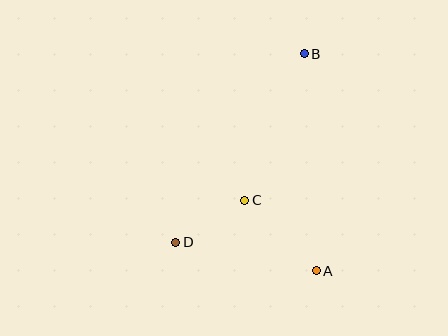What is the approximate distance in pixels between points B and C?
The distance between B and C is approximately 158 pixels.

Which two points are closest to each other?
Points C and D are closest to each other.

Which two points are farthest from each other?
Points B and D are farthest from each other.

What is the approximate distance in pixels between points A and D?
The distance between A and D is approximately 143 pixels.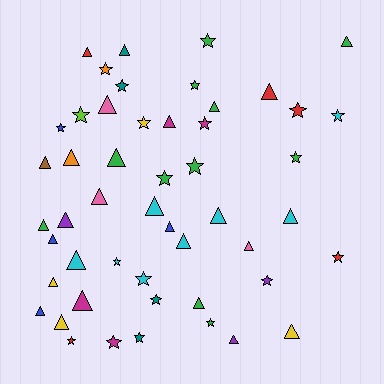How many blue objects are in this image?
There are 4 blue objects.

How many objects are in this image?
There are 50 objects.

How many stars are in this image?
There are 22 stars.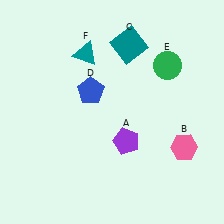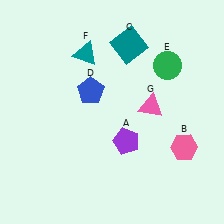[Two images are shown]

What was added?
A pink triangle (G) was added in Image 2.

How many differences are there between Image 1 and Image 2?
There is 1 difference between the two images.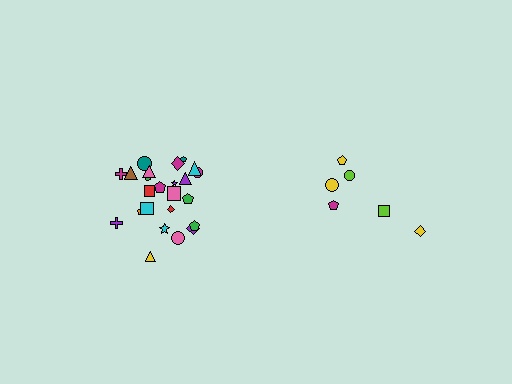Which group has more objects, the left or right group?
The left group.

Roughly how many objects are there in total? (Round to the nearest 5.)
Roughly 30 objects in total.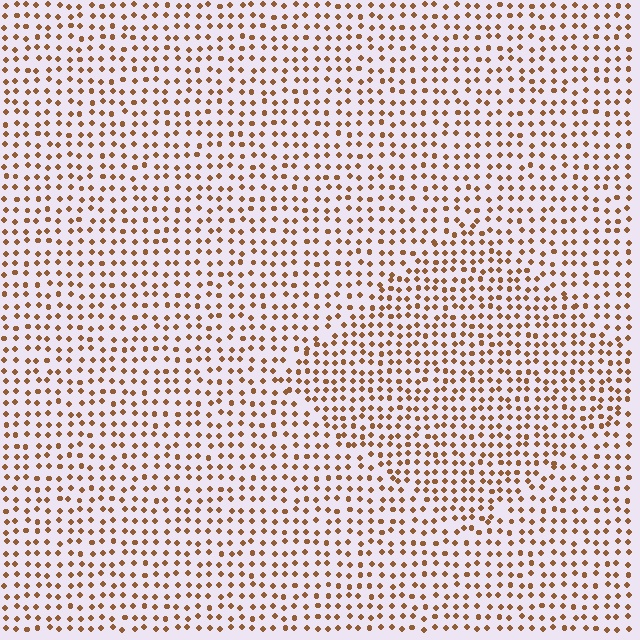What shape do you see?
I see a diamond.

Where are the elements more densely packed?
The elements are more densely packed inside the diamond boundary.